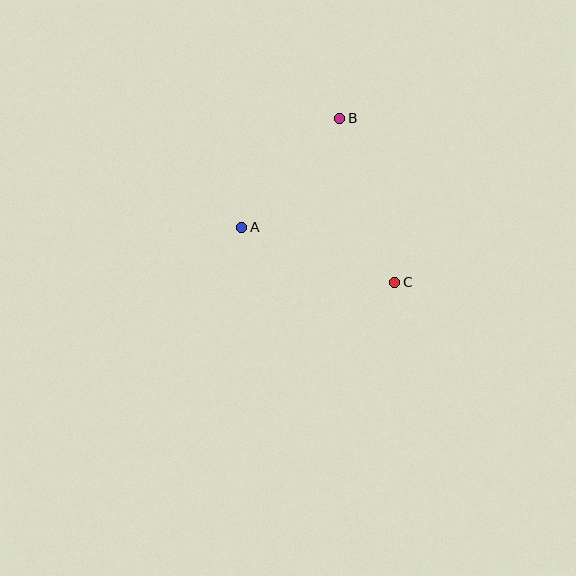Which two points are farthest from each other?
Points B and C are farthest from each other.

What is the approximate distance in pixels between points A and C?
The distance between A and C is approximately 162 pixels.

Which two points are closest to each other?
Points A and B are closest to each other.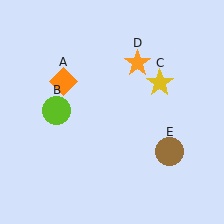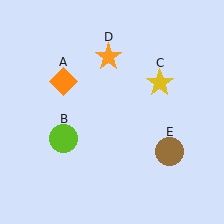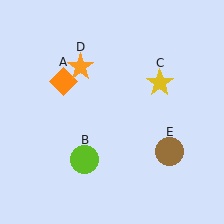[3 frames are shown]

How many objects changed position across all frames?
2 objects changed position: lime circle (object B), orange star (object D).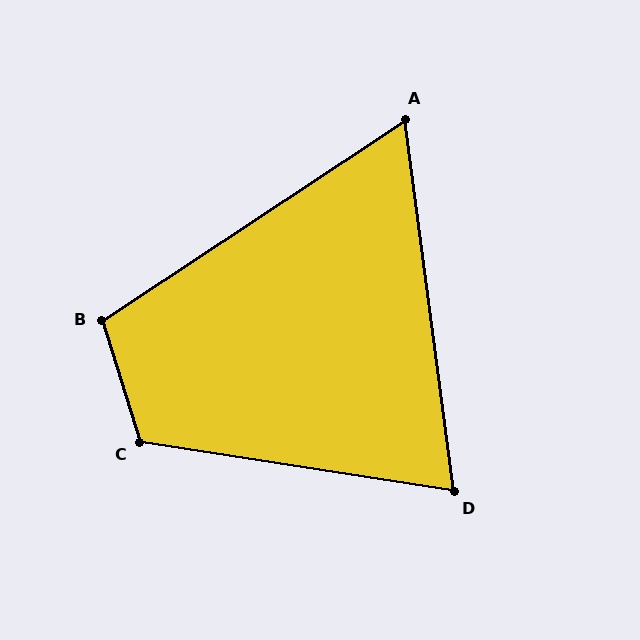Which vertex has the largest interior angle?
C, at approximately 116 degrees.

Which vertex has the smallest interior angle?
A, at approximately 64 degrees.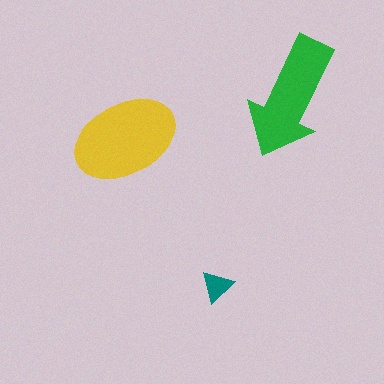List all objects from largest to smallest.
The yellow ellipse, the green arrow, the teal triangle.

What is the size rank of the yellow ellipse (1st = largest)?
1st.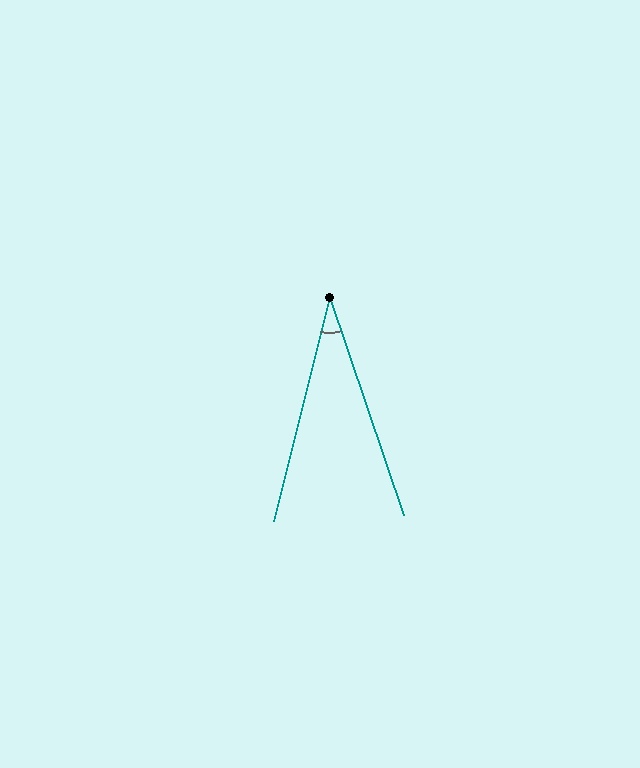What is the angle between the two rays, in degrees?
Approximately 33 degrees.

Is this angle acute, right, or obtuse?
It is acute.